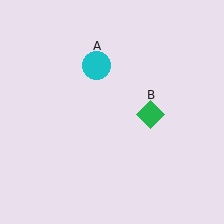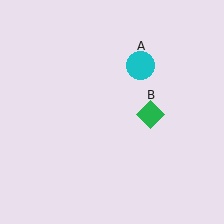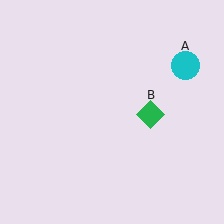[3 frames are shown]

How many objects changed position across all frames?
1 object changed position: cyan circle (object A).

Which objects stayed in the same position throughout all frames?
Green diamond (object B) remained stationary.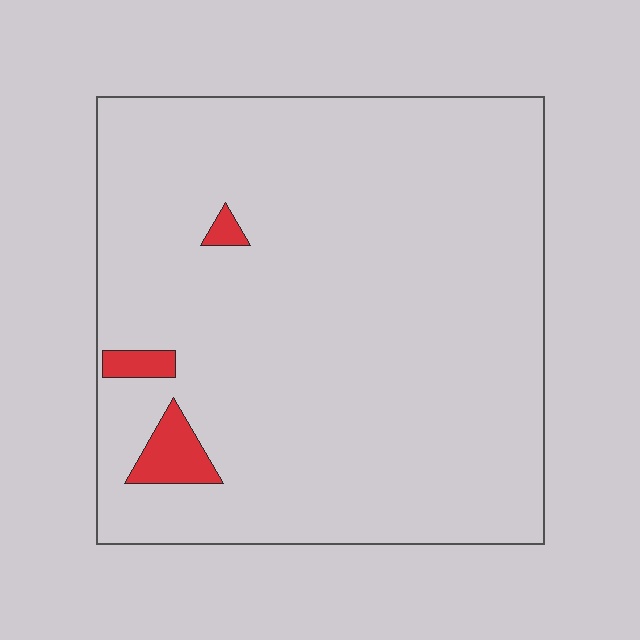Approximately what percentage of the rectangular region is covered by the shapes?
Approximately 5%.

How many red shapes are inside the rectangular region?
3.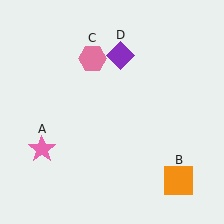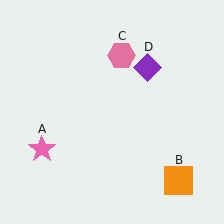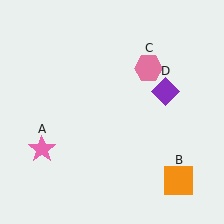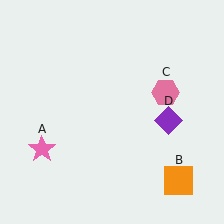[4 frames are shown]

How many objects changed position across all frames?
2 objects changed position: pink hexagon (object C), purple diamond (object D).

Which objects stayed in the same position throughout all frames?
Pink star (object A) and orange square (object B) remained stationary.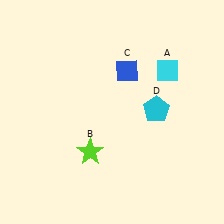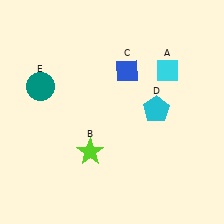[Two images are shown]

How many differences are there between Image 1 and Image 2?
There is 1 difference between the two images.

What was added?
A teal circle (E) was added in Image 2.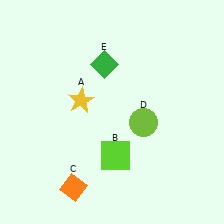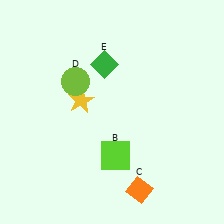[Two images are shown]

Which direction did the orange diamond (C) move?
The orange diamond (C) moved right.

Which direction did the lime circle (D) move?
The lime circle (D) moved left.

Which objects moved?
The objects that moved are: the orange diamond (C), the lime circle (D).